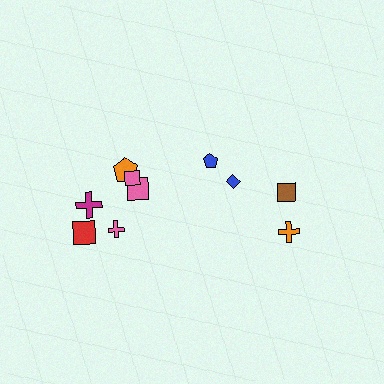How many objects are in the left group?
There are 6 objects.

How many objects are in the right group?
There are 4 objects.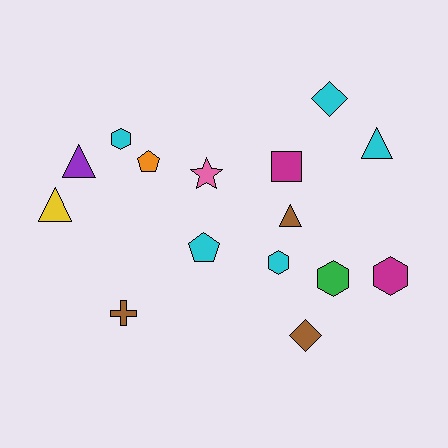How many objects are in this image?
There are 15 objects.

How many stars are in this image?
There is 1 star.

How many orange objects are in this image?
There is 1 orange object.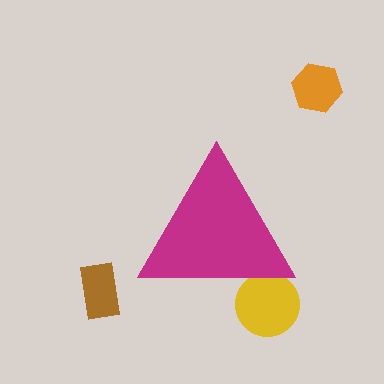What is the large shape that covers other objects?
A magenta triangle.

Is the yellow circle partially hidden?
Yes, the yellow circle is partially hidden behind the magenta triangle.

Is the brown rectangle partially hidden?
No, the brown rectangle is fully visible.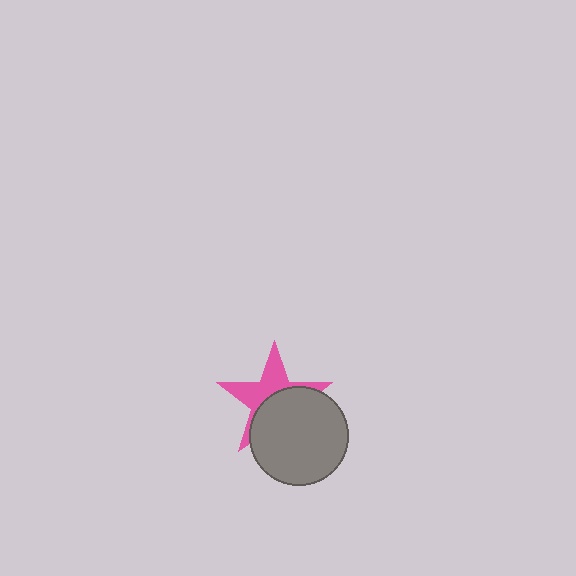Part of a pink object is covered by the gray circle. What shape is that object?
It is a star.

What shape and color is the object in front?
The object in front is a gray circle.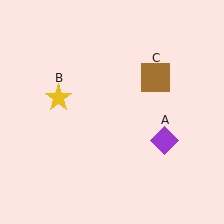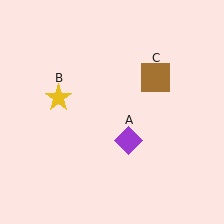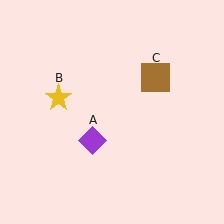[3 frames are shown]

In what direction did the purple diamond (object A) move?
The purple diamond (object A) moved left.